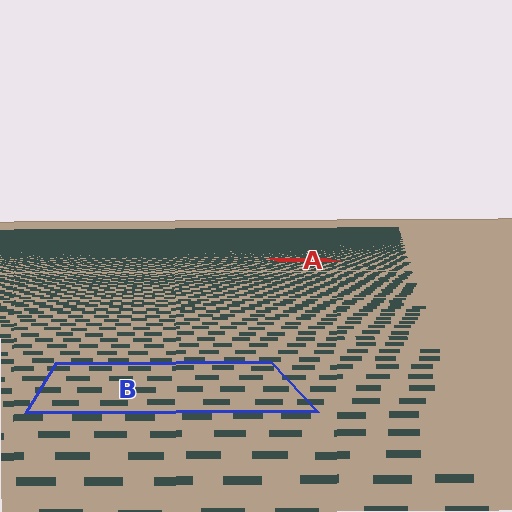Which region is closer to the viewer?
Region B is closer. The texture elements there are larger and more spread out.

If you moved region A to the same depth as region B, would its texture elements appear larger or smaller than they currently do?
They would appear larger. At a closer depth, the same texture elements are projected at a bigger on-screen size.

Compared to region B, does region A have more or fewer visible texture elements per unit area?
Region A has more texture elements per unit area — they are packed more densely because it is farther away.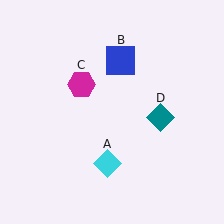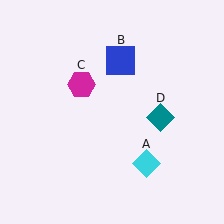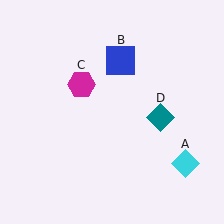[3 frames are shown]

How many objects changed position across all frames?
1 object changed position: cyan diamond (object A).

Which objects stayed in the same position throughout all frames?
Blue square (object B) and magenta hexagon (object C) and teal diamond (object D) remained stationary.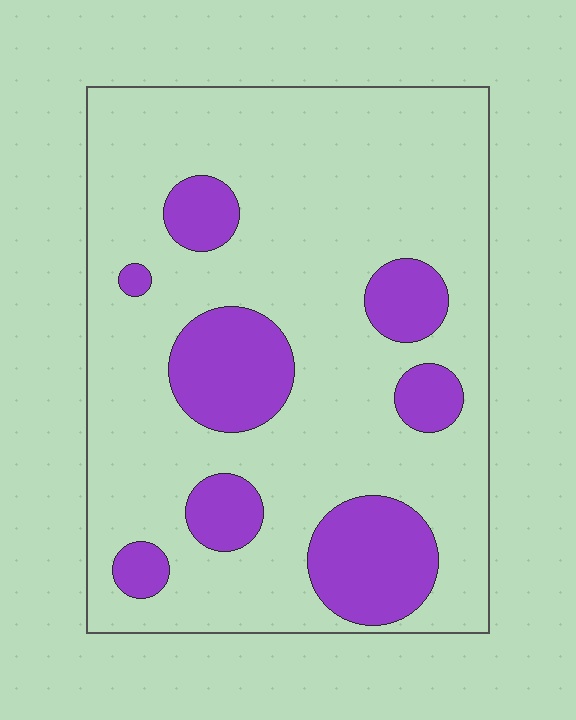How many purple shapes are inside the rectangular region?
8.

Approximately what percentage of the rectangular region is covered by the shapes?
Approximately 20%.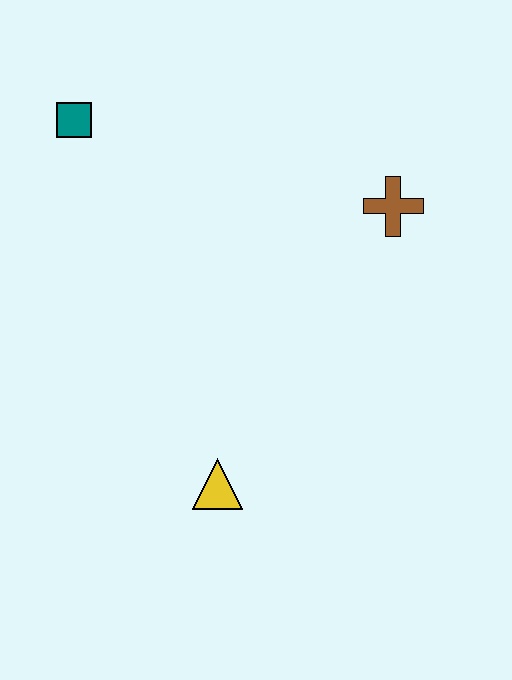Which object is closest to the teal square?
The brown cross is closest to the teal square.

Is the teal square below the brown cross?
No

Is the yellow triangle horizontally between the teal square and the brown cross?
Yes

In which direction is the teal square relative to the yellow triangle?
The teal square is above the yellow triangle.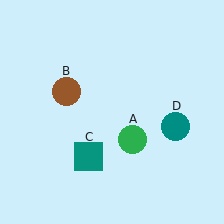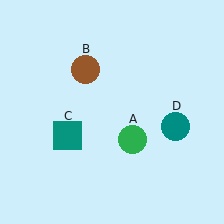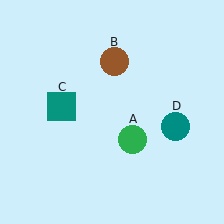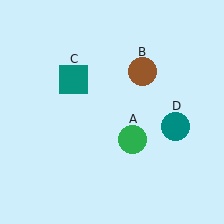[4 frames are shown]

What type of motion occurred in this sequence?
The brown circle (object B), teal square (object C) rotated clockwise around the center of the scene.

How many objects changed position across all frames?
2 objects changed position: brown circle (object B), teal square (object C).